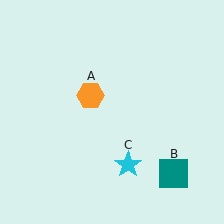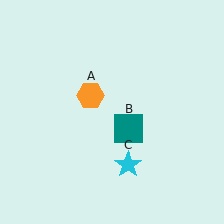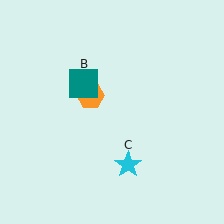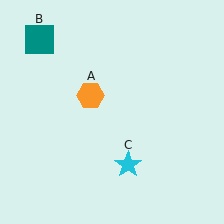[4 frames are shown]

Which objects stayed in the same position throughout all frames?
Orange hexagon (object A) and cyan star (object C) remained stationary.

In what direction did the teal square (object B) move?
The teal square (object B) moved up and to the left.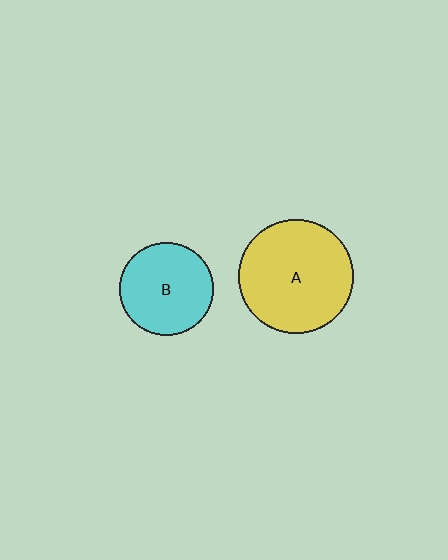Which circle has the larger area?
Circle A (yellow).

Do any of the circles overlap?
No, none of the circles overlap.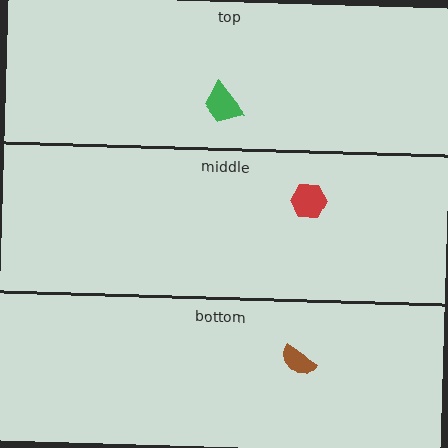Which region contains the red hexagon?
The middle region.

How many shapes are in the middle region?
1.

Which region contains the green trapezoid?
The top region.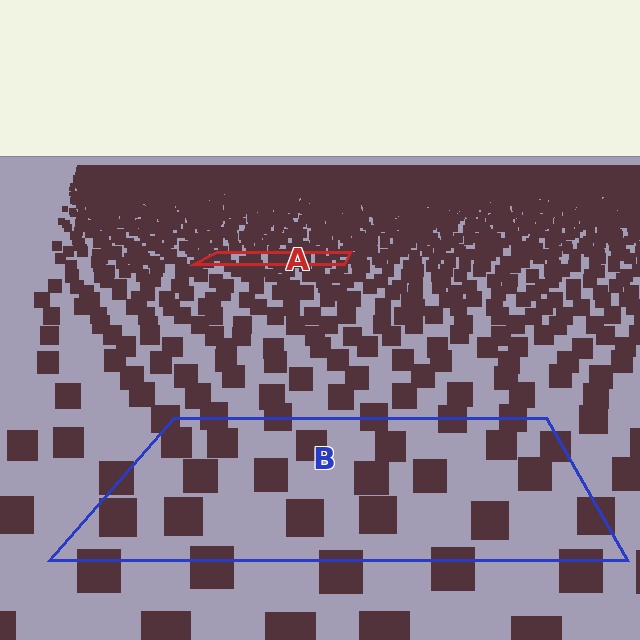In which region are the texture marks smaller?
The texture marks are smaller in region A, because it is farther away.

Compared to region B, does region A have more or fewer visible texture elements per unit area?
Region A has more texture elements per unit area — they are packed more densely because it is farther away.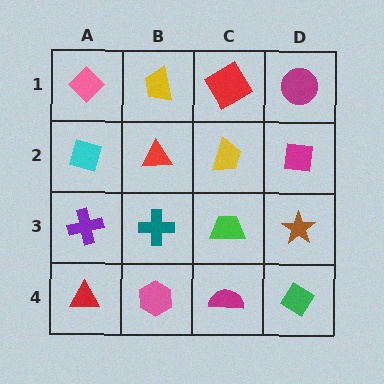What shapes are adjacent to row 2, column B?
A yellow trapezoid (row 1, column B), a teal cross (row 3, column B), a cyan diamond (row 2, column A), a yellow trapezoid (row 2, column C).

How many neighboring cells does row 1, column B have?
3.